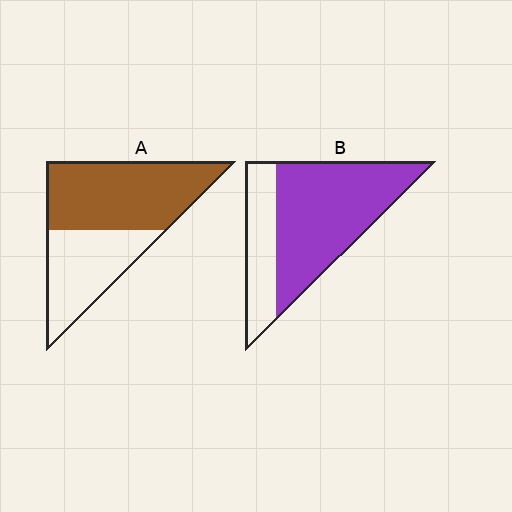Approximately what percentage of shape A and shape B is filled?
A is approximately 60% and B is approximately 70%.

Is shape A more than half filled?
Yes.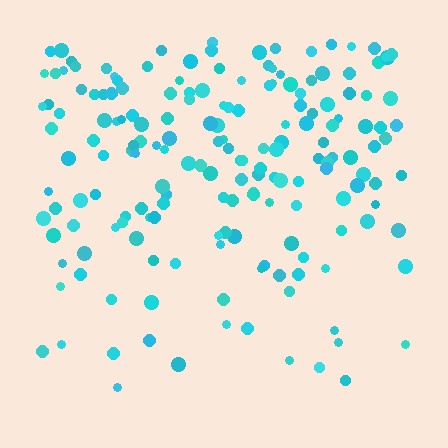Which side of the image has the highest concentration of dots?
The top.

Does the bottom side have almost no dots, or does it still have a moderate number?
Still a moderate number, just noticeably fewer than the top.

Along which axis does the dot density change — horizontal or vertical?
Vertical.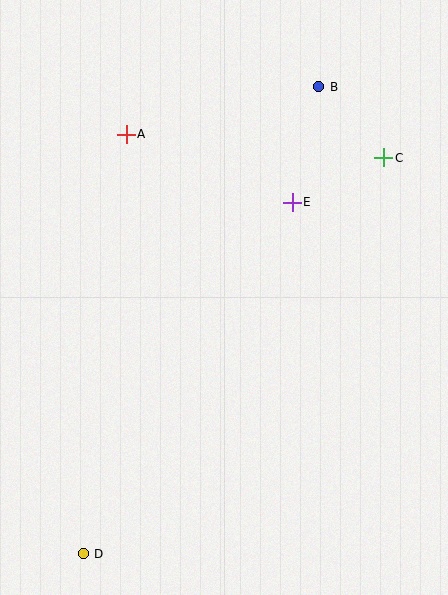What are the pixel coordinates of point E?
Point E is at (292, 203).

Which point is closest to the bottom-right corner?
Point D is closest to the bottom-right corner.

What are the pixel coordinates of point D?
Point D is at (83, 554).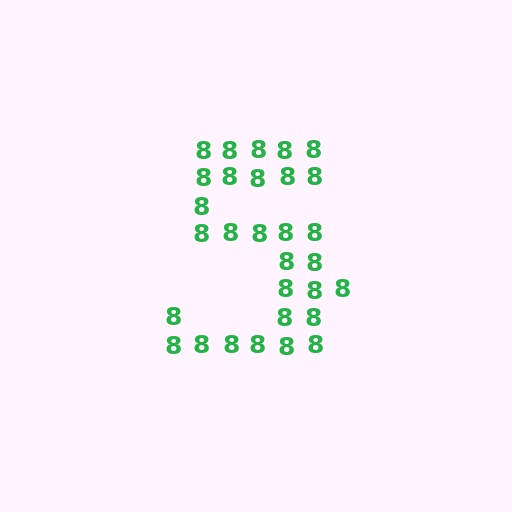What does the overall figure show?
The overall figure shows the digit 5.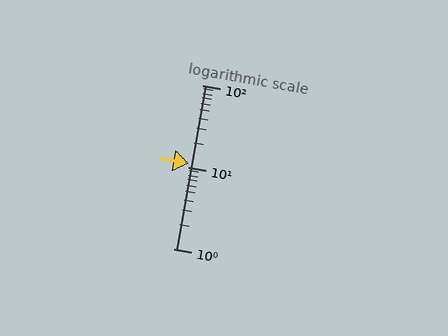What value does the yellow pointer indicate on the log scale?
The pointer indicates approximately 11.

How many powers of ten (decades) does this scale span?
The scale spans 2 decades, from 1 to 100.